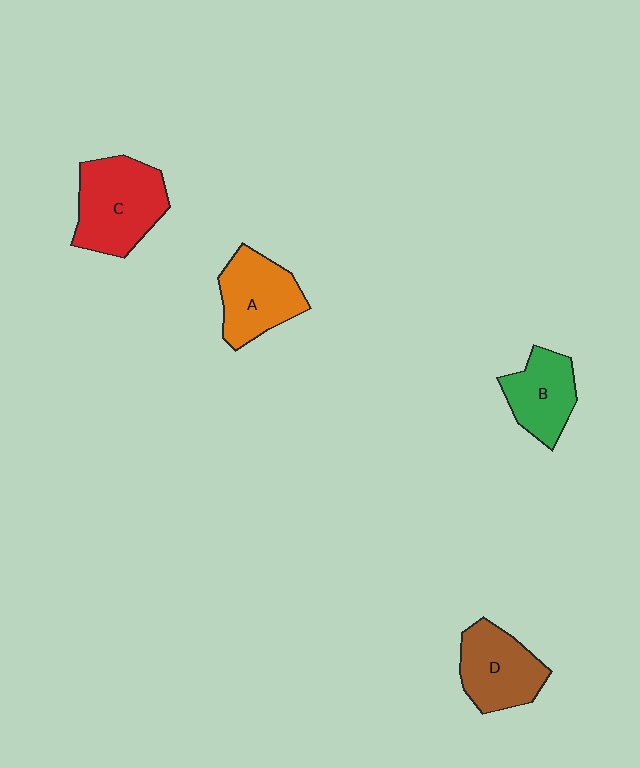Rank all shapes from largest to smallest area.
From largest to smallest: C (red), A (orange), D (brown), B (green).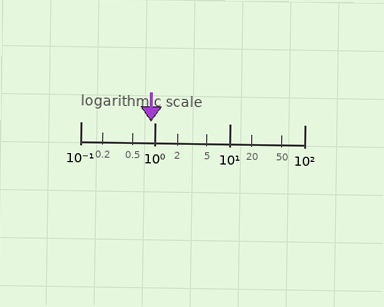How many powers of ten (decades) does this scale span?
The scale spans 3 decades, from 0.1 to 100.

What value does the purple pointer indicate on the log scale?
The pointer indicates approximately 0.89.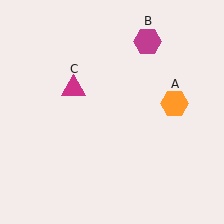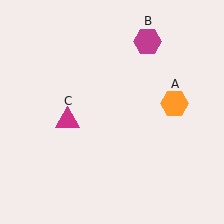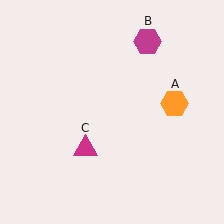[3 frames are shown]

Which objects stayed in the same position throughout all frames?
Orange hexagon (object A) and magenta hexagon (object B) remained stationary.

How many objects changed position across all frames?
1 object changed position: magenta triangle (object C).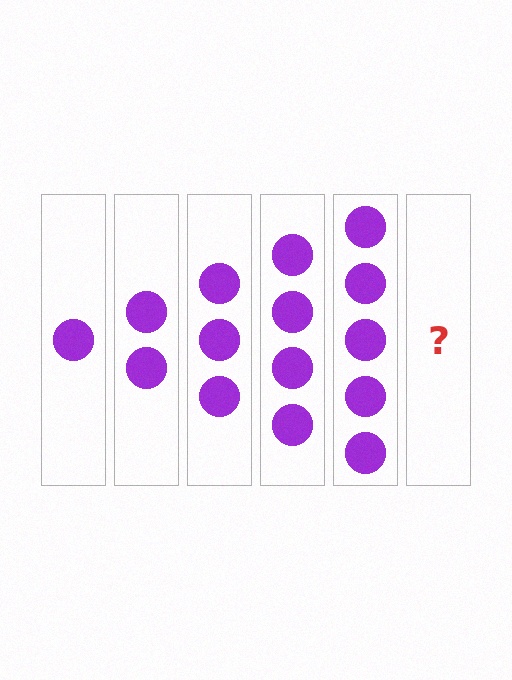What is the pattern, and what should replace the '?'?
The pattern is that each step adds one more circle. The '?' should be 6 circles.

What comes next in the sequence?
The next element should be 6 circles.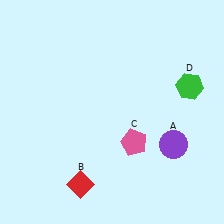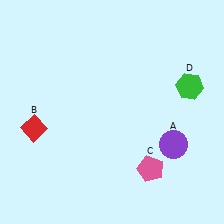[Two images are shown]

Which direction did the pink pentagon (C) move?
The pink pentagon (C) moved down.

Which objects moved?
The objects that moved are: the red diamond (B), the pink pentagon (C).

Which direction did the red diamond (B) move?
The red diamond (B) moved up.